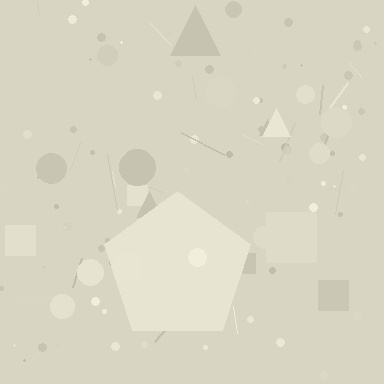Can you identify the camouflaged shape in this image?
The camouflaged shape is a pentagon.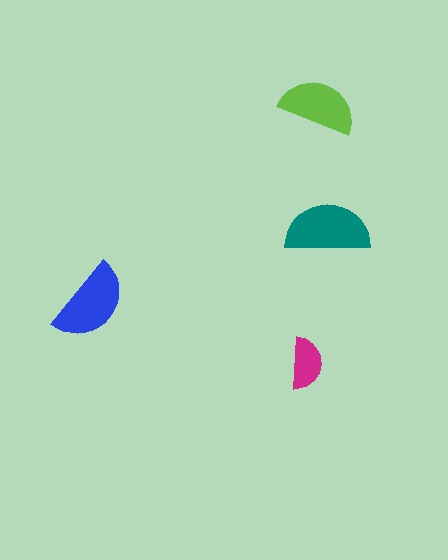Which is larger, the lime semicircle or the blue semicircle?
The blue one.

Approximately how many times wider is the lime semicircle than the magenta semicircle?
About 1.5 times wider.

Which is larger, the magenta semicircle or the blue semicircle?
The blue one.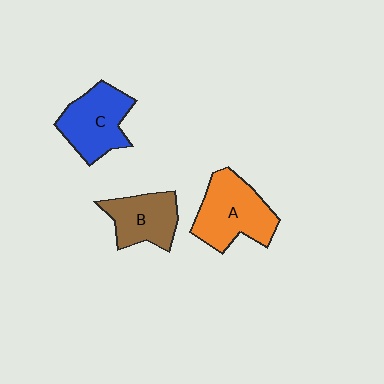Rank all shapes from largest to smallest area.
From largest to smallest: A (orange), C (blue), B (brown).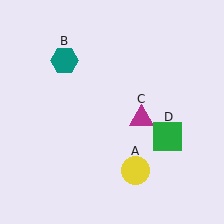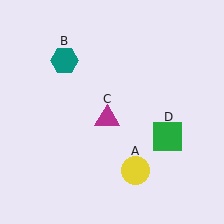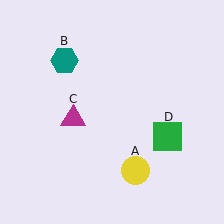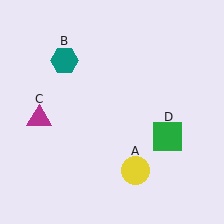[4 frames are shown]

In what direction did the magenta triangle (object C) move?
The magenta triangle (object C) moved left.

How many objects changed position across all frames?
1 object changed position: magenta triangle (object C).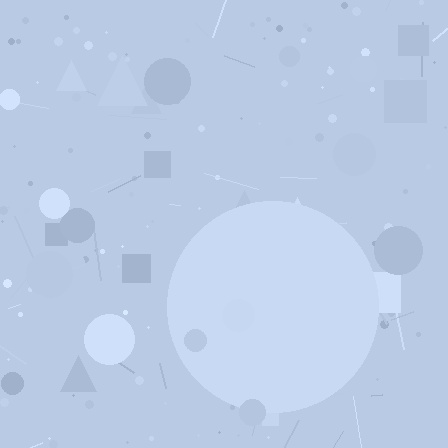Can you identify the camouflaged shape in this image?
The camouflaged shape is a circle.